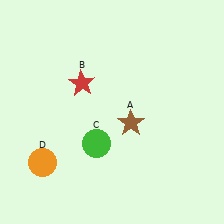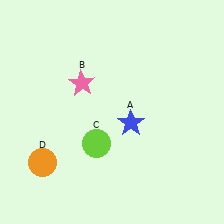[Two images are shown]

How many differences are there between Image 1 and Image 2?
There are 3 differences between the two images.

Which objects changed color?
A changed from brown to blue. B changed from red to pink. C changed from green to lime.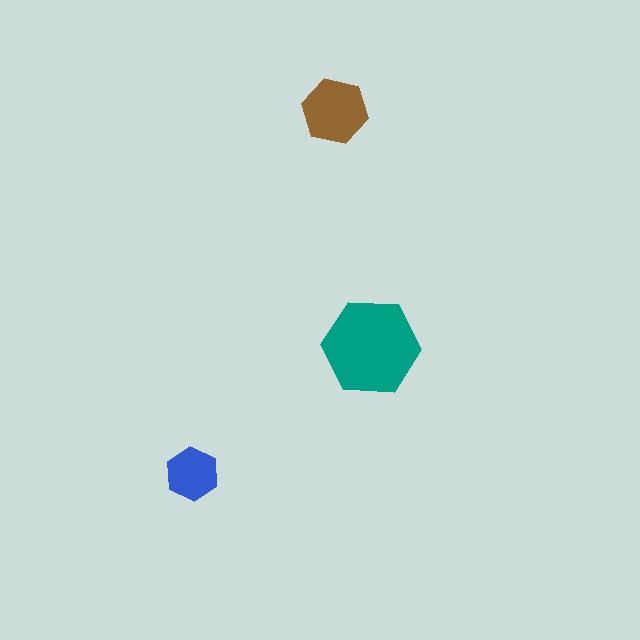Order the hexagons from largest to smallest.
the teal one, the brown one, the blue one.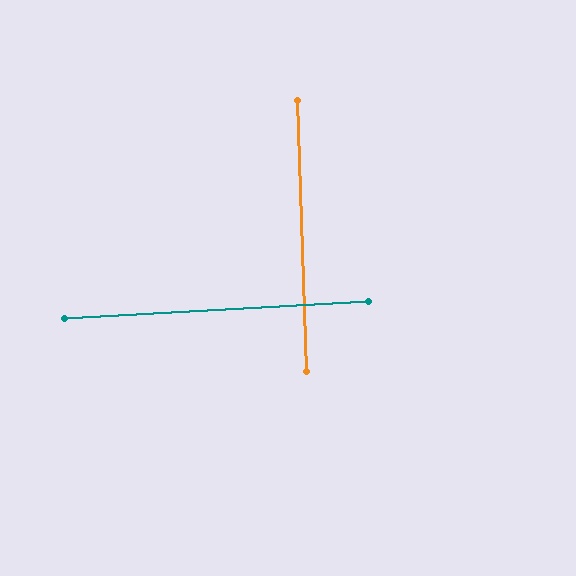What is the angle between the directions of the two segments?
Approximately 89 degrees.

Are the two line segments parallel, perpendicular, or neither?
Perpendicular — they meet at approximately 89°.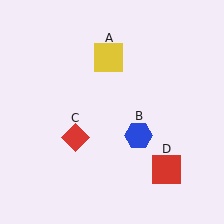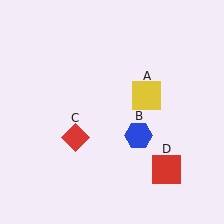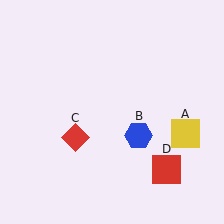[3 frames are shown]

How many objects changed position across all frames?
1 object changed position: yellow square (object A).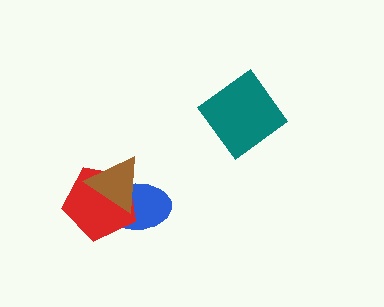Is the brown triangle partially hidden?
No, no other shape covers it.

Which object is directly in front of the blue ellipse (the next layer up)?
The red pentagon is directly in front of the blue ellipse.